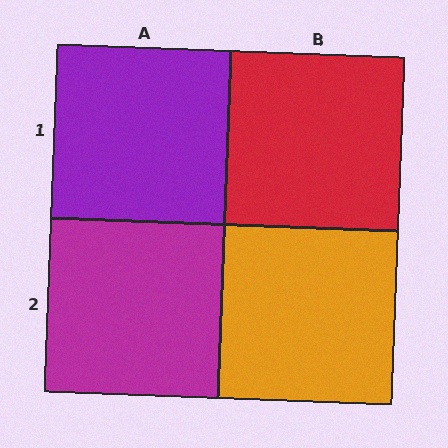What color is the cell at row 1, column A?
Purple.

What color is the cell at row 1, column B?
Red.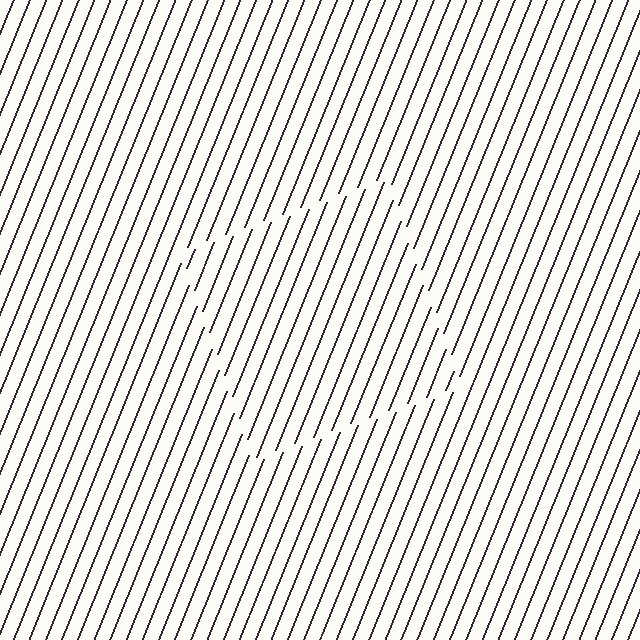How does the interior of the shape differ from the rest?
The interior of the shape contains the same grating, shifted by half a period — the contour is defined by the phase discontinuity where line-ends from the inner and outer gratings abut.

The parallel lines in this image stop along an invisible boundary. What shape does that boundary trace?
An illusory square. The interior of the shape contains the same grating, shifted by half a period — the contour is defined by the phase discontinuity where line-ends from the inner and outer gratings abut.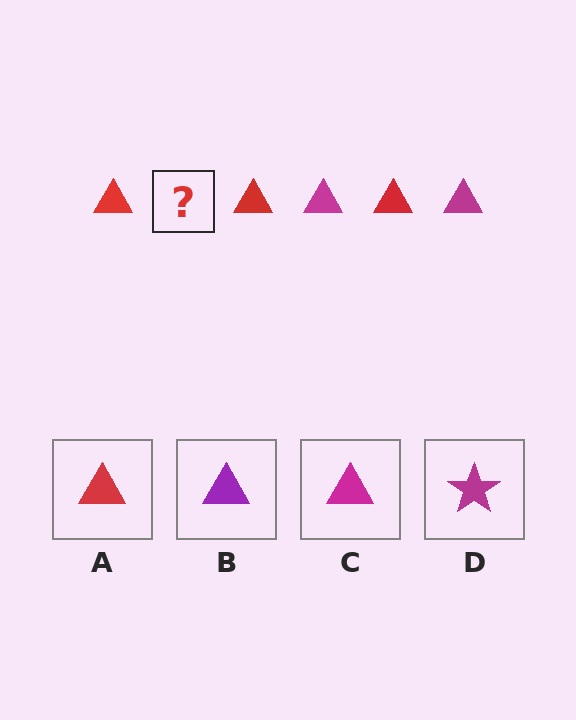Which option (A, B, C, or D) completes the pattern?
C.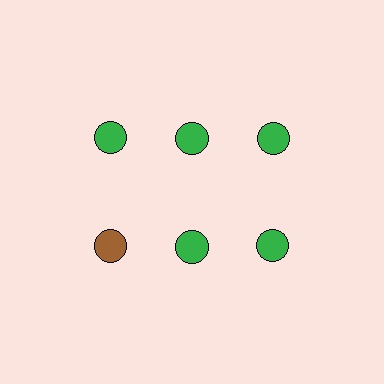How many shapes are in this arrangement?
There are 6 shapes arranged in a grid pattern.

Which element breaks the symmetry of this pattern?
The brown circle in the second row, leftmost column breaks the symmetry. All other shapes are green circles.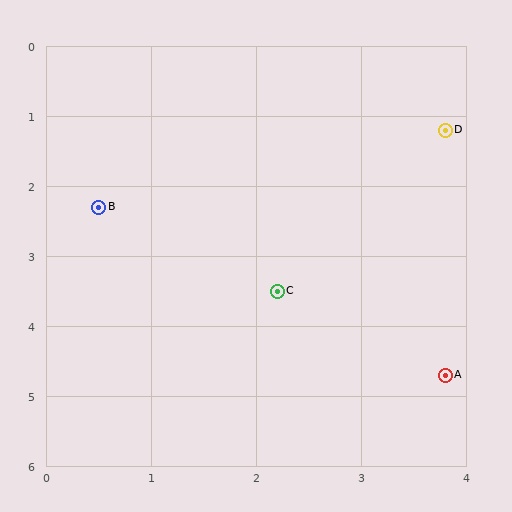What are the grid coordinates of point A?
Point A is at approximately (3.8, 4.7).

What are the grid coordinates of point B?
Point B is at approximately (0.5, 2.3).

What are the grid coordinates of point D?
Point D is at approximately (3.8, 1.2).